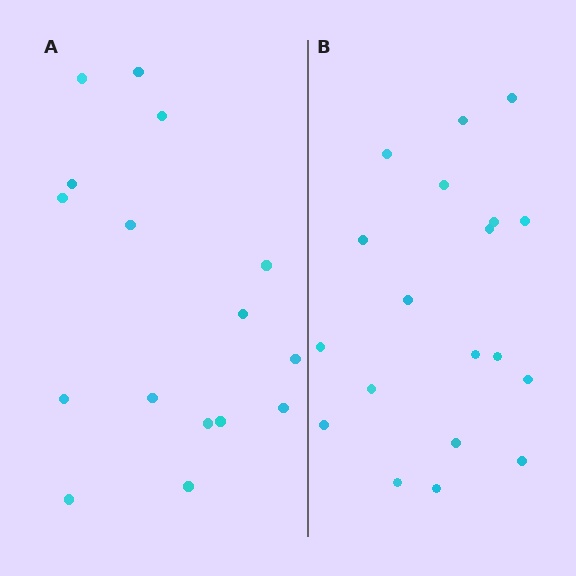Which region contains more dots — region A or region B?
Region B (the right region) has more dots.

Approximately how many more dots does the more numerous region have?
Region B has just a few more — roughly 2 or 3 more dots than region A.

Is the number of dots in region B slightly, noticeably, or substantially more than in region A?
Region B has only slightly more — the two regions are fairly close. The ratio is roughly 1.2 to 1.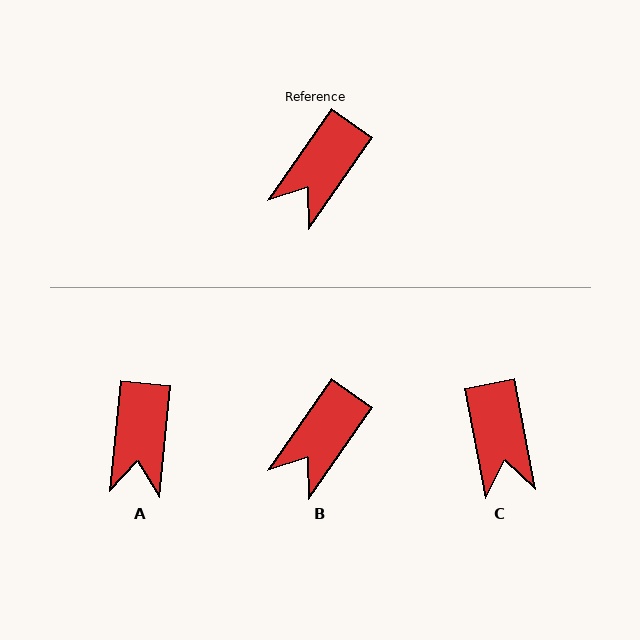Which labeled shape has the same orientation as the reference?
B.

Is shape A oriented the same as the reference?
No, it is off by about 29 degrees.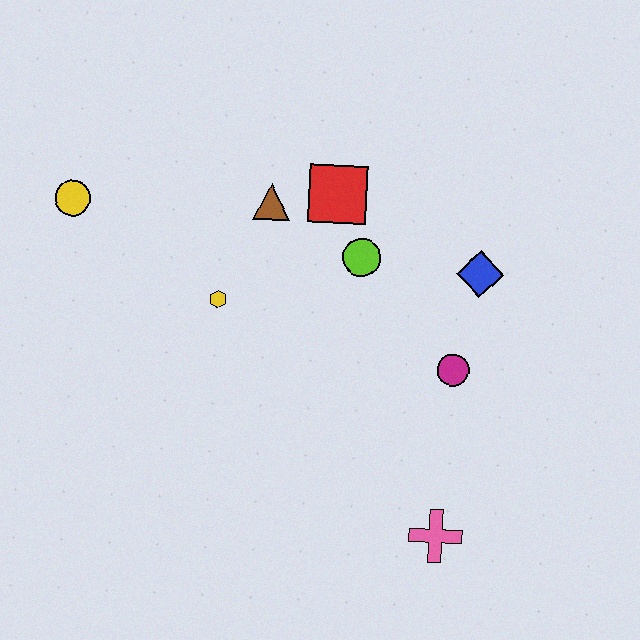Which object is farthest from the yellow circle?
The pink cross is farthest from the yellow circle.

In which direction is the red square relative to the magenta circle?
The red square is above the magenta circle.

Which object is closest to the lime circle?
The red square is closest to the lime circle.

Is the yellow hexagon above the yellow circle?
No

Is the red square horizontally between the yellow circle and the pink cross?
Yes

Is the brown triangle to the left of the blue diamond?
Yes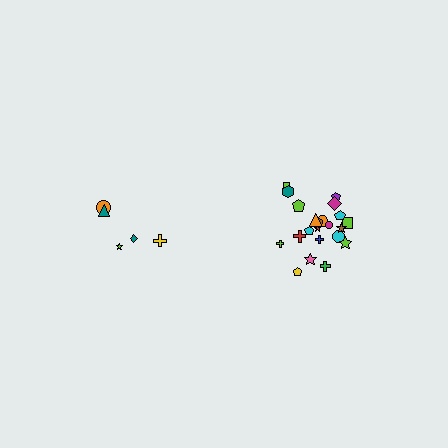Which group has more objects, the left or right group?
The right group.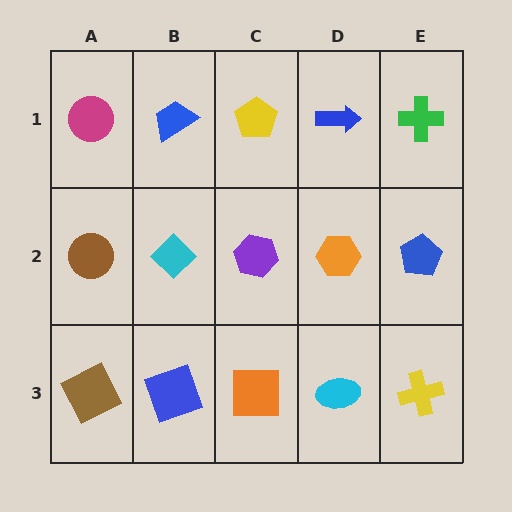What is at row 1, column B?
A blue trapezoid.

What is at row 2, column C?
A purple hexagon.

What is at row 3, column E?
A yellow cross.